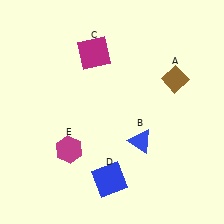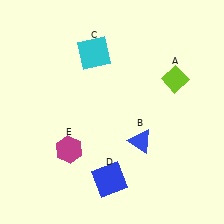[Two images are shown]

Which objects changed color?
A changed from brown to lime. C changed from magenta to cyan.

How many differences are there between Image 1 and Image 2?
There are 2 differences between the two images.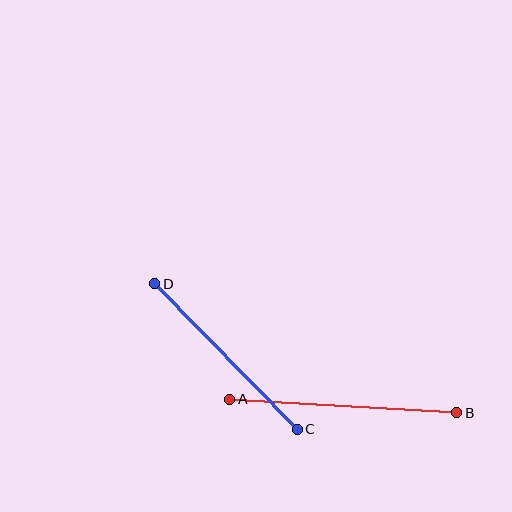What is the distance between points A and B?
The distance is approximately 228 pixels.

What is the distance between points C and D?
The distance is approximately 204 pixels.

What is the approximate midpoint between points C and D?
The midpoint is at approximately (226, 356) pixels.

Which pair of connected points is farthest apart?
Points A and B are farthest apart.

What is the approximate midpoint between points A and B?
The midpoint is at approximately (343, 406) pixels.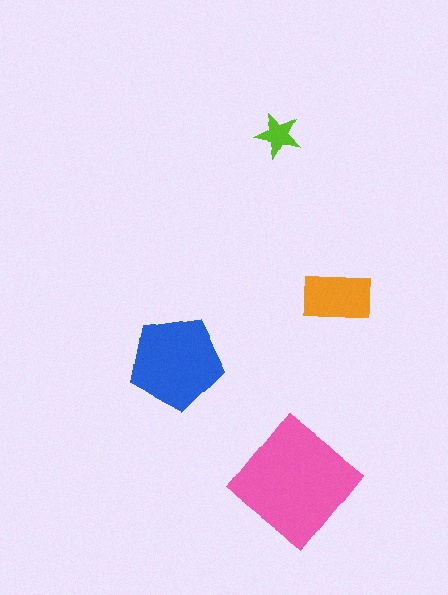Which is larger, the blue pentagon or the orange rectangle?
The blue pentagon.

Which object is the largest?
The pink diamond.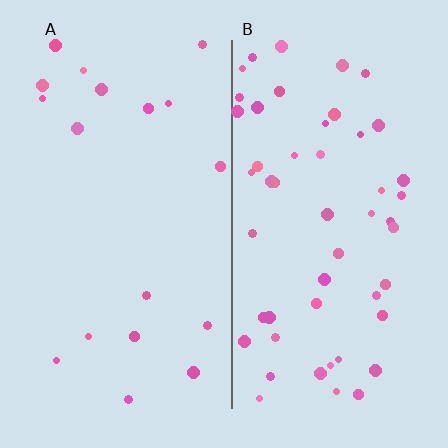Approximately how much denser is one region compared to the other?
Approximately 2.9× — region B over region A.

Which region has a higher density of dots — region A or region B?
B (the right).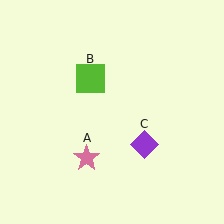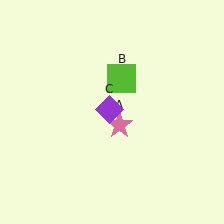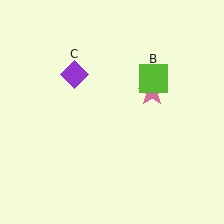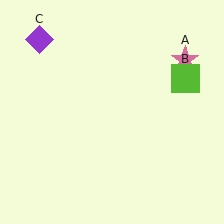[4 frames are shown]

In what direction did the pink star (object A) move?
The pink star (object A) moved up and to the right.